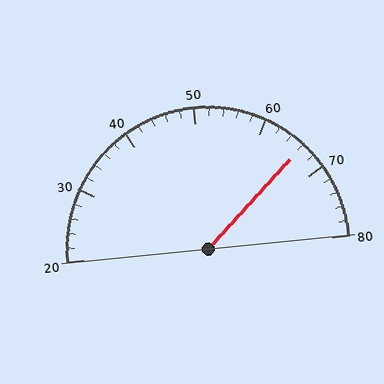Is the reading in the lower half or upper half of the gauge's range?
The reading is in the upper half of the range (20 to 80).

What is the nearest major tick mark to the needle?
The nearest major tick mark is 70.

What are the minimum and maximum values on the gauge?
The gauge ranges from 20 to 80.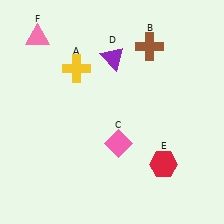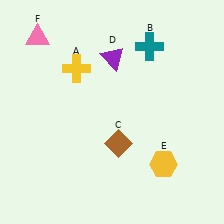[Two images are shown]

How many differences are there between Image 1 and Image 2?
There are 3 differences between the two images.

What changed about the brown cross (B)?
In Image 1, B is brown. In Image 2, it changed to teal.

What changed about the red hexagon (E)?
In Image 1, E is red. In Image 2, it changed to yellow.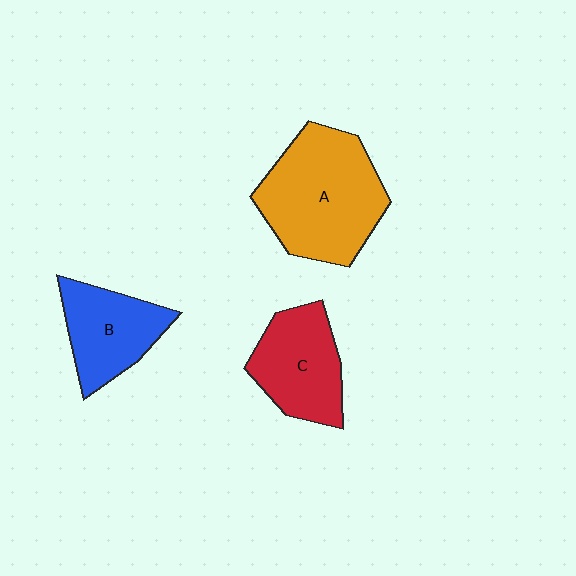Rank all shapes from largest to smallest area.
From largest to smallest: A (orange), C (red), B (blue).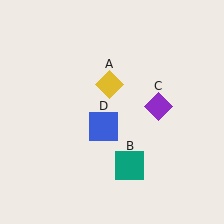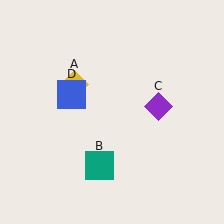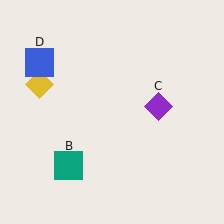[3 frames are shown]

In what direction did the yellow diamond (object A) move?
The yellow diamond (object A) moved left.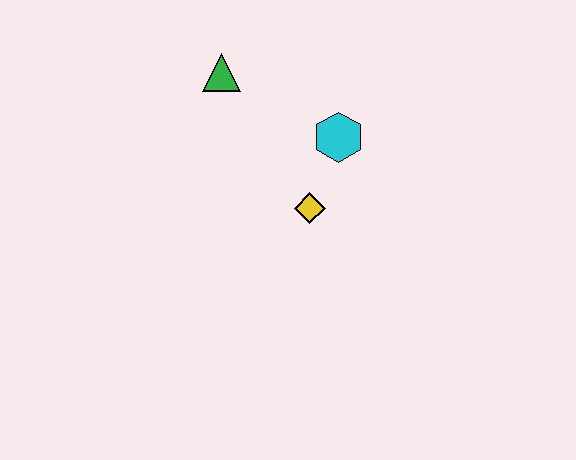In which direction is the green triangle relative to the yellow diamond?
The green triangle is above the yellow diamond.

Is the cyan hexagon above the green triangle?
No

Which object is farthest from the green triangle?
The yellow diamond is farthest from the green triangle.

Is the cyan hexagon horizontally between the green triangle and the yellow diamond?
No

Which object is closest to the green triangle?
The cyan hexagon is closest to the green triangle.